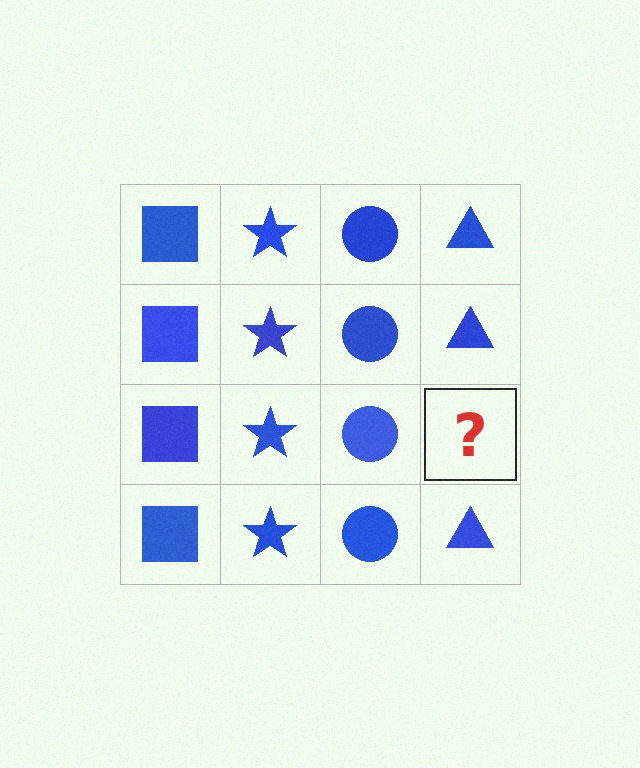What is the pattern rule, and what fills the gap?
The rule is that each column has a consistent shape. The gap should be filled with a blue triangle.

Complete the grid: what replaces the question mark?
The question mark should be replaced with a blue triangle.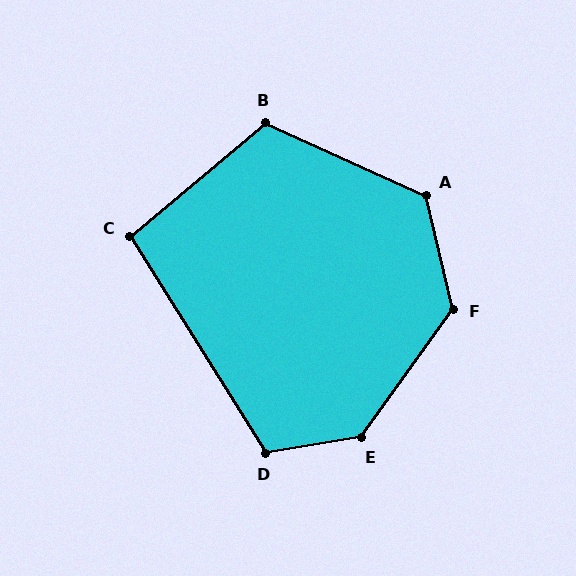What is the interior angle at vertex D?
Approximately 113 degrees (obtuse).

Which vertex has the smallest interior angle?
C, at approximately 98 degrees.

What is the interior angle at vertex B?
Approximately 116 degrees (obtuse).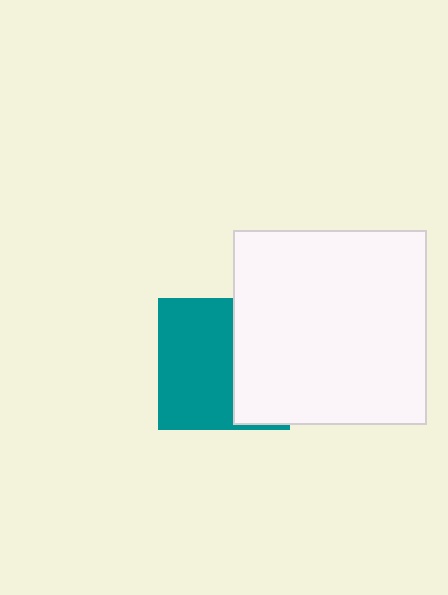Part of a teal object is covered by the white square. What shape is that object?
It is a square.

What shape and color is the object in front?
The object in front is a white square.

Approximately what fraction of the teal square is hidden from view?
Roughly 41% of the teal square is hidden behind the white square.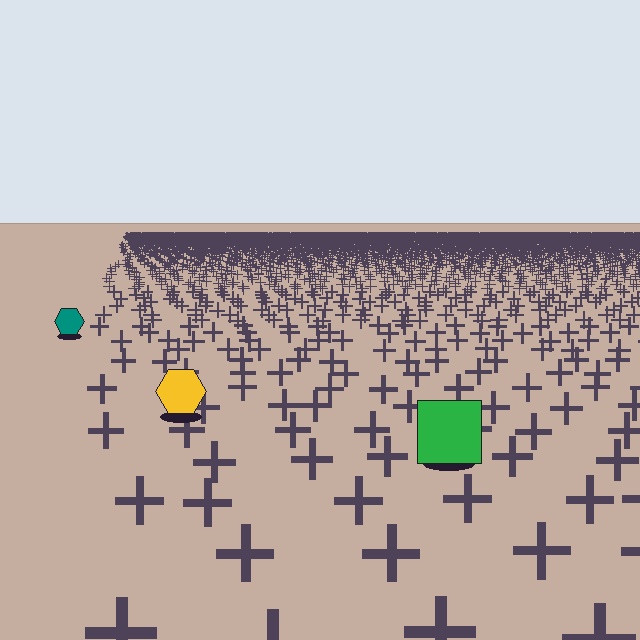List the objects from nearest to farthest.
From nearest to farthest: the green square, the yellow hexagon, the teal hexagon.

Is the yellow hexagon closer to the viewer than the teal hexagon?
Yes. The yellow hexagon is closer — you can tell from the texture gradient: the ground texture is coarser near it.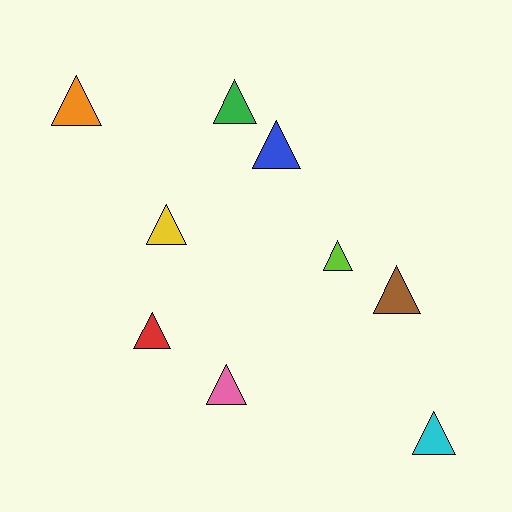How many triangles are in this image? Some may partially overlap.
There are 9 triangles.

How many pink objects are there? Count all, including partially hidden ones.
There is 1 pink object.